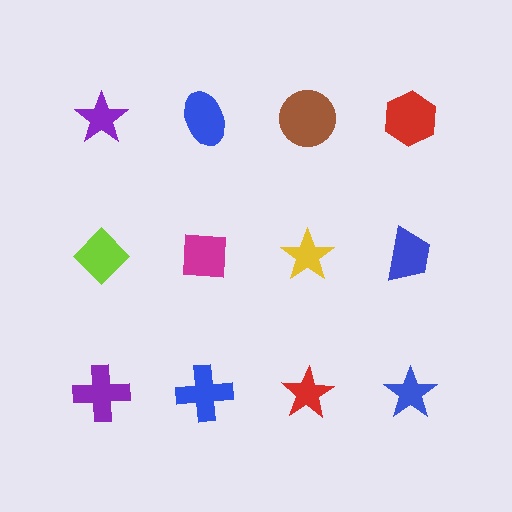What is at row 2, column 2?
A magenta square.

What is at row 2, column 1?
A lime diamond.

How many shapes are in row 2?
4 shapes.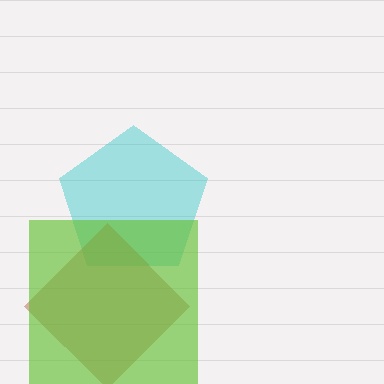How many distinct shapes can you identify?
There are 3 distinct shapes: a cyan pentagon, a brown diamond, a lime square.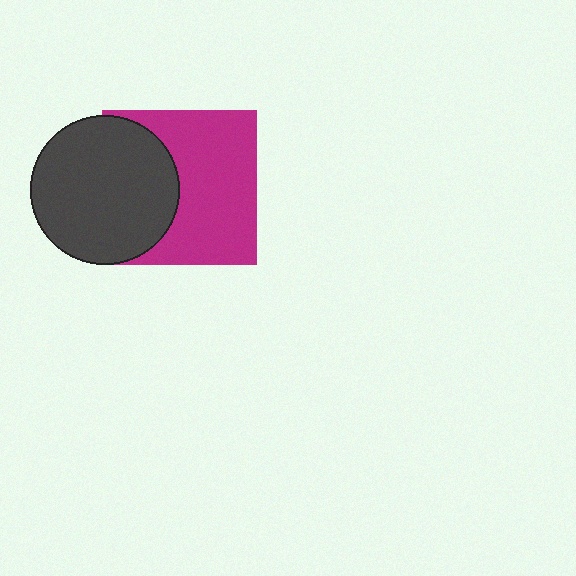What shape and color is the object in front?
The object in front is a dark gray circle.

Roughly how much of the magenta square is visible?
About half of it is visible (roughly 62%).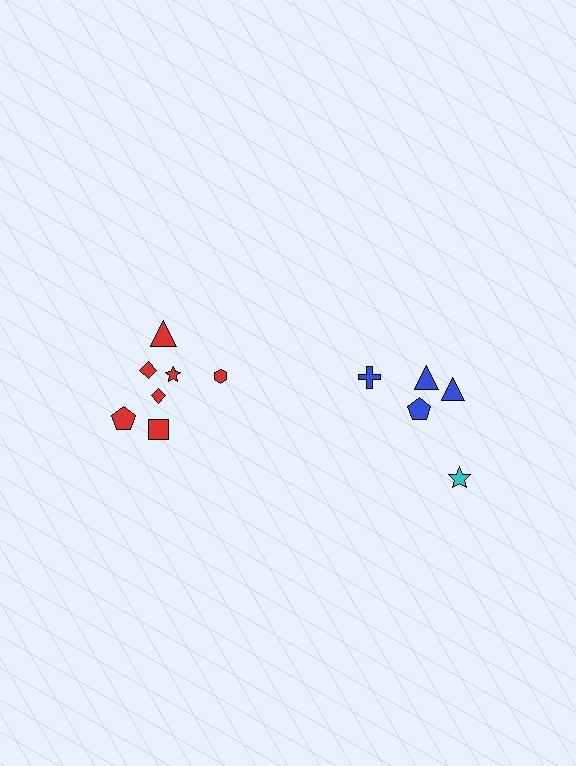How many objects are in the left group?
There are 7 objects.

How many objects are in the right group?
There are 5 objects.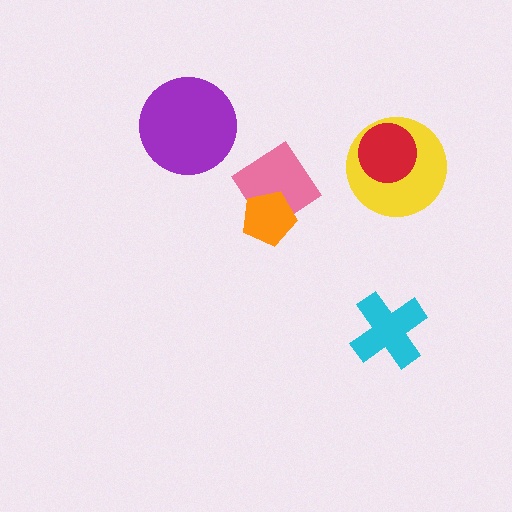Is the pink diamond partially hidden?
Yes, it is partially covered by another shape.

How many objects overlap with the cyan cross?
0 objects overlap with the cyan cross.